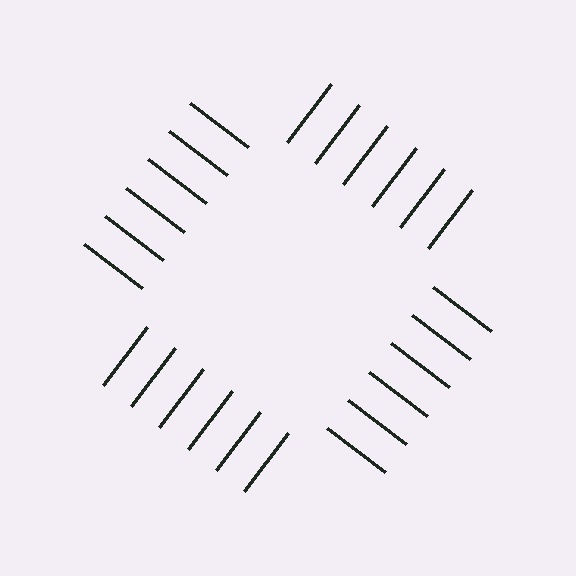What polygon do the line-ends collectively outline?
An illusory square — the line segments terminate on its edges but no continuous stroke is drawn.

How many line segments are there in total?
24 — 6 along each of the 4 edges.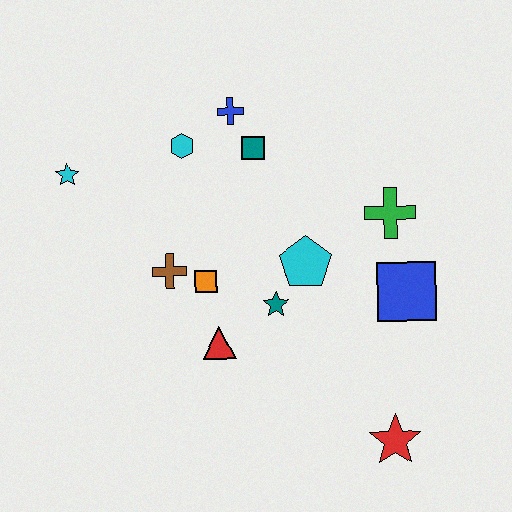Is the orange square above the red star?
Yes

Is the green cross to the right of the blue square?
No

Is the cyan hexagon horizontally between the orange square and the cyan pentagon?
No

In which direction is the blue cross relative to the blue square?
The blue cross is above the blue square.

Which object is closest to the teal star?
The cyan pentagon is closest to the teal star.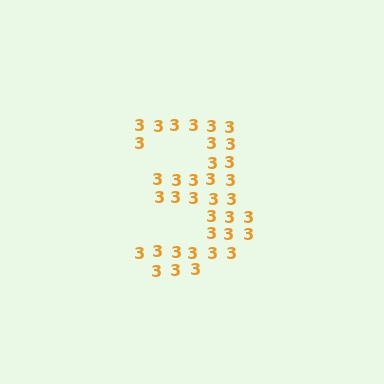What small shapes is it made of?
It is made of small digit 3's.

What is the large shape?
The large shape is the digit 3.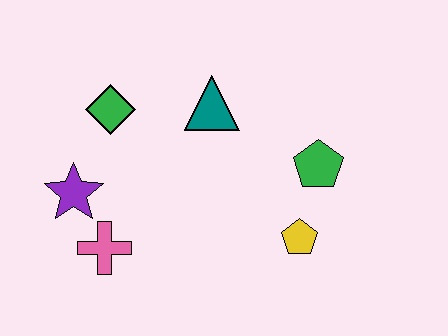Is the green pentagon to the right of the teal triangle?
Yes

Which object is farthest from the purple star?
The green pentagon is farthest from the purple star.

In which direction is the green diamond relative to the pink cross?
The green diamond is above the pink cross.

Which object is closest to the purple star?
The pink cross is closest to the purple star.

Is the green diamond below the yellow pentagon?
No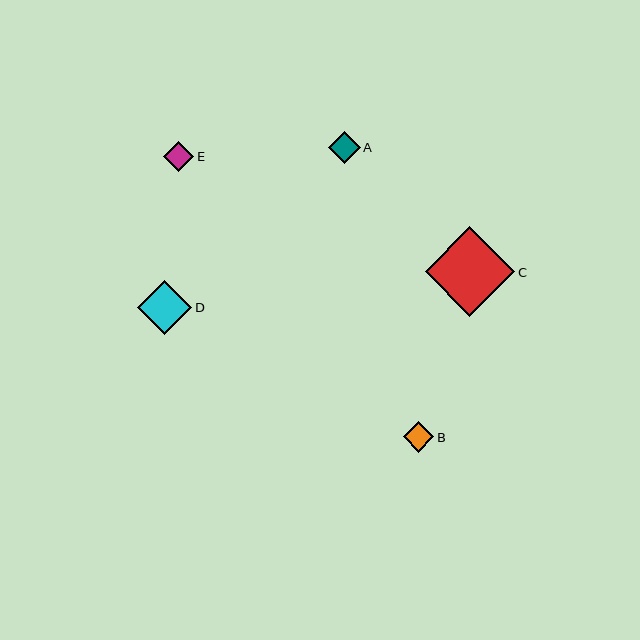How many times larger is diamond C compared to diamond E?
Diamond C is approximately 2.9 times the size of diamond E.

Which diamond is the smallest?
Diamond E is the smallest with a size of approximately 30 pixels.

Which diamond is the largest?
Diamond C is the largest with a size of approximately 90 pixels.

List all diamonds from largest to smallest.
From largest to smallest: C, D, A, B, E.